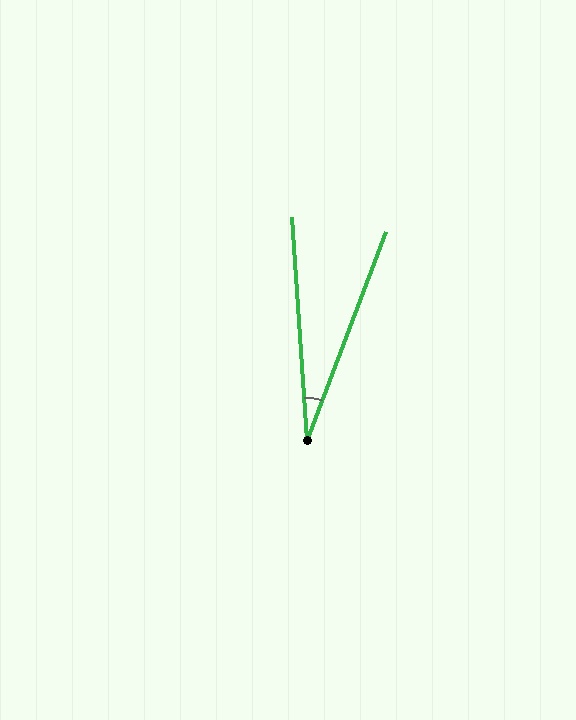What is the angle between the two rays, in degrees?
Approximately 25 degrees.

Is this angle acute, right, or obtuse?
It is acute.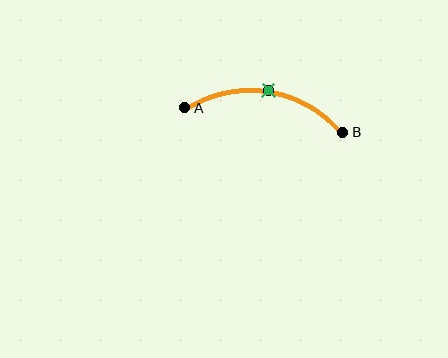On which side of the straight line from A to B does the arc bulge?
The arc bulges above the straight line connecting A and B.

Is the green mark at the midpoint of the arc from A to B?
Yes. The green mark lies on the arc at equal arc-length from both A and B — it is the arc midpoint.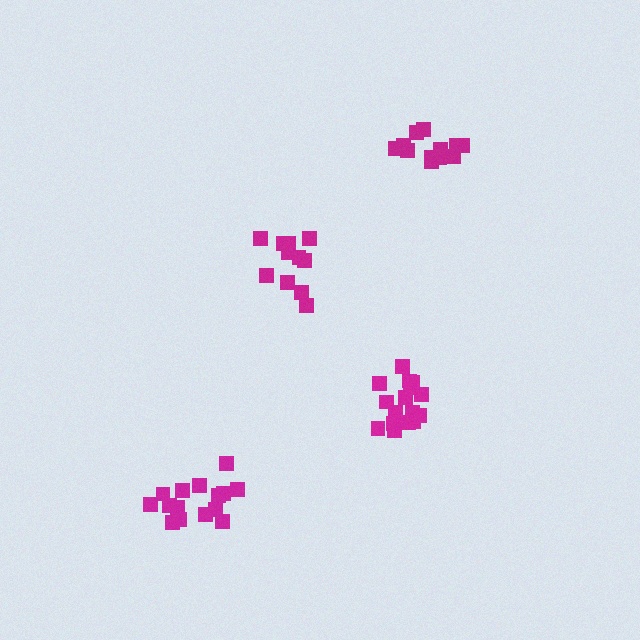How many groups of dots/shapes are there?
There are 4 groups.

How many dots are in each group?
Group 1: 12 dots, Group 2: 17 dots, Group 3: 16 dots, Group 4: 11 dots (56 total).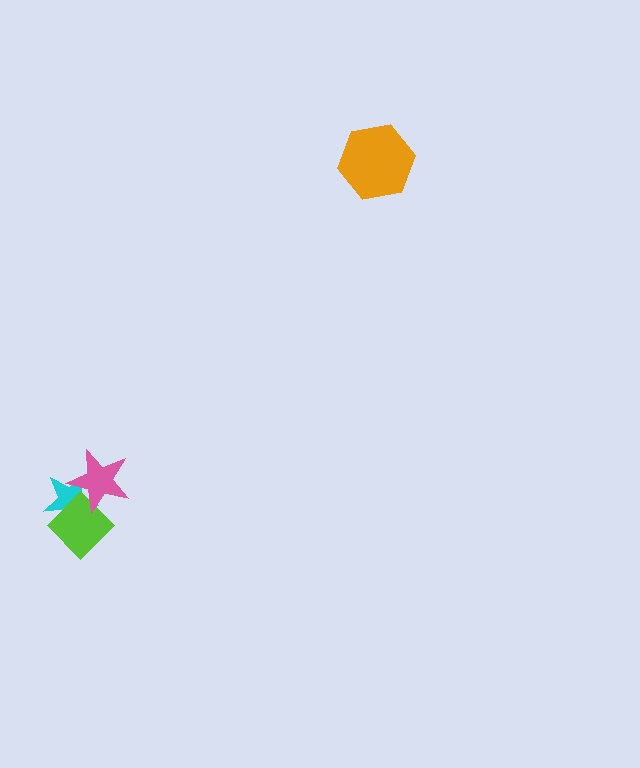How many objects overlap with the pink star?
2 objects overlap with the pink star.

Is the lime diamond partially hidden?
Yes, it is partially covered by another shape.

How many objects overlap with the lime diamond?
2 objects overlap with the lime diamond.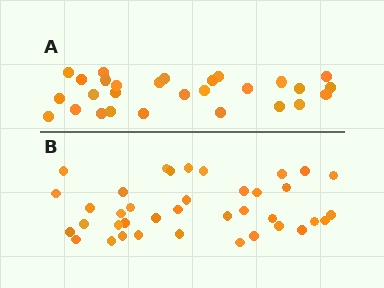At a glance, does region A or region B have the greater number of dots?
Region B (the bottom region) has more dots.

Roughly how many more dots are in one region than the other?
Region B has roughly 10 or so more dots than region A.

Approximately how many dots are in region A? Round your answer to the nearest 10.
About 30 dots. (The exact count is 28, which rounds to 30.)